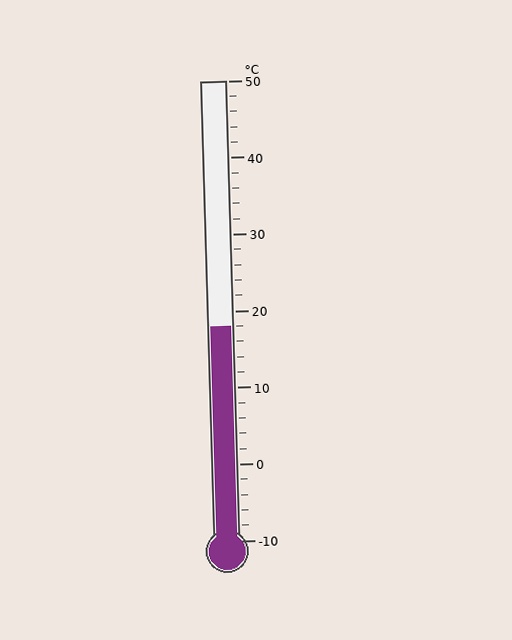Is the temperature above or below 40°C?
The temperature is below 40°C.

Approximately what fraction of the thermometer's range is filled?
The thermometer is filled to approximately 45% of its range.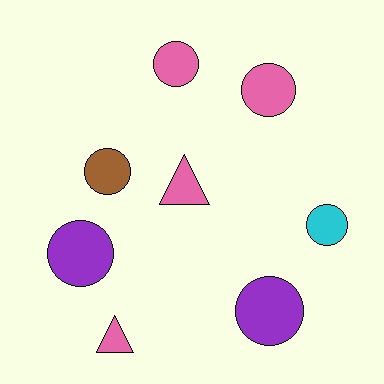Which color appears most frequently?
Pink, with 4 objects.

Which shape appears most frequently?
Circle, with 6 objects.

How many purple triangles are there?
There are no purple triangles.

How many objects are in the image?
There are 8 objects.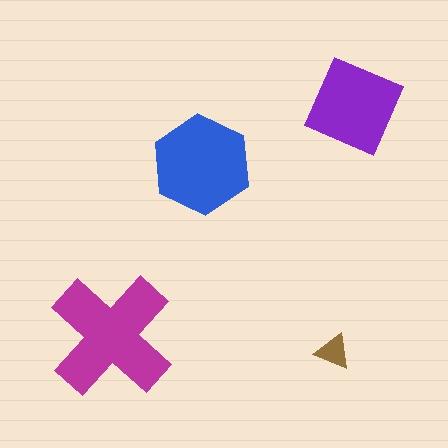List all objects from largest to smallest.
The magenta cross, the blue hexagon, the purple diamond, the brown triangle.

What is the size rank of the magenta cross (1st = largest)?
1st.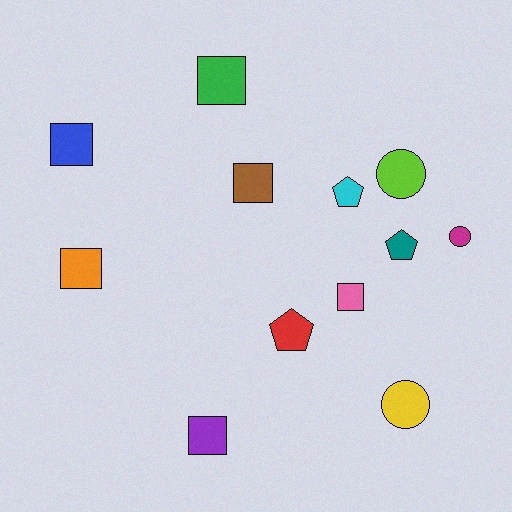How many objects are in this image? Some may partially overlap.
There are 12 objects.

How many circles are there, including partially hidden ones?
There are 3 circles.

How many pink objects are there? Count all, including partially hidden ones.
There is 1 pink object.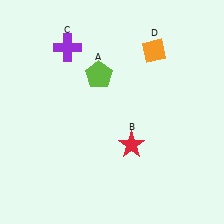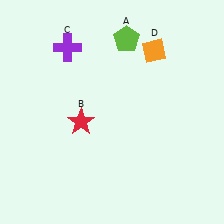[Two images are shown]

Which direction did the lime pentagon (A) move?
The lime pentagon (A) moved up.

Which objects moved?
The objects that moved are: the lime pentagon (A), the red star (B).